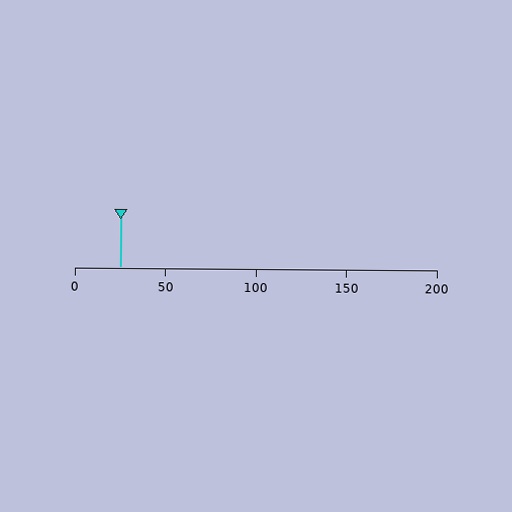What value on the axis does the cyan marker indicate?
The marker indicates approximately 25.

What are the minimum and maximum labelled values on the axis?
The axis runs from 0 to 200.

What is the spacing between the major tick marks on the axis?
The major ticks are spaced 50 apart.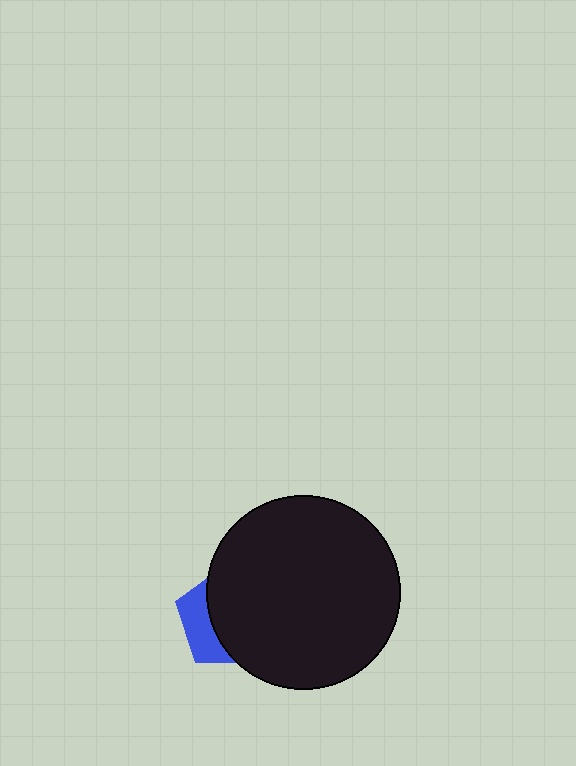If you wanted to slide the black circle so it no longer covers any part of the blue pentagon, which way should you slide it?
Slide it right — that is the most direct way to separate the two shapes.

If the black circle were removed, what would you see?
You would see the complete blue pentagon.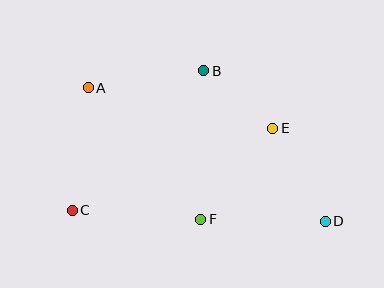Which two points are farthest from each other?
Points A and D are farthest from each other.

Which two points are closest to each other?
Points B and E are closest to each other.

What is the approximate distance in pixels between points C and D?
The distance between C and D is approximately 254 pixels.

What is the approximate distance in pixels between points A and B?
The distance between A and B is approximately 117 pixels.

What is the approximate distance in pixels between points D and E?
The distance between D and E is approximately 107 pixels.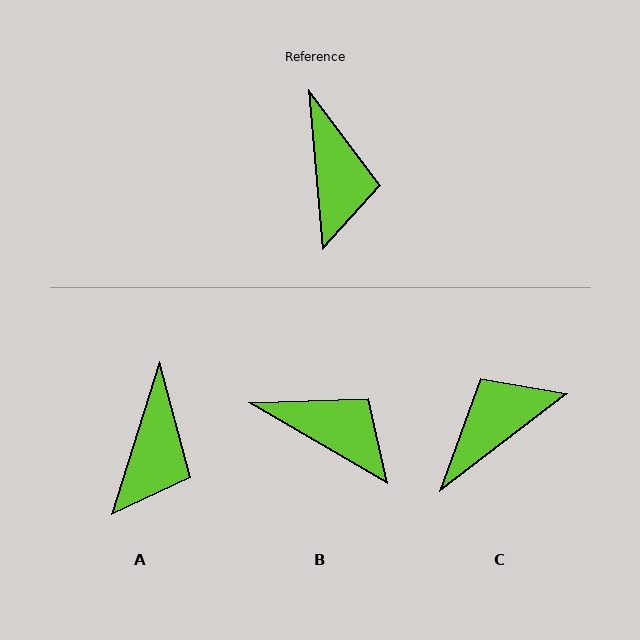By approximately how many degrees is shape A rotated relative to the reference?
Approximately 22 degrees clockwise.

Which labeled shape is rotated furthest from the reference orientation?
C, about 123 degrees away.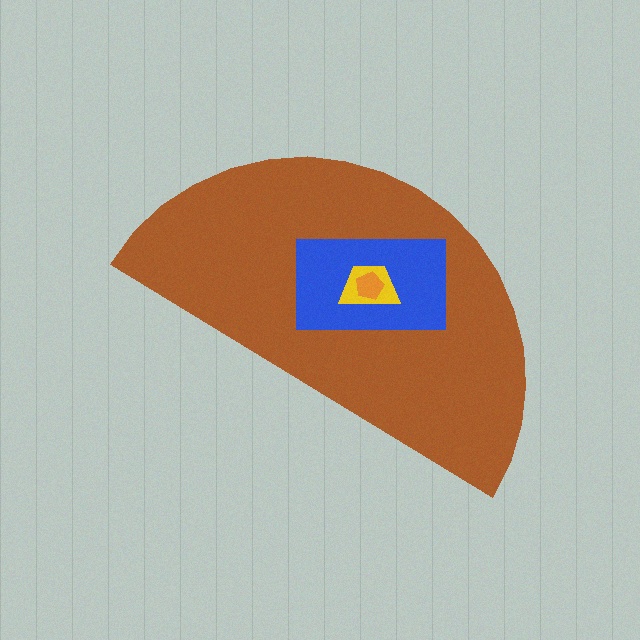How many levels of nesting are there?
4.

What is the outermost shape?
The brown semicircle.